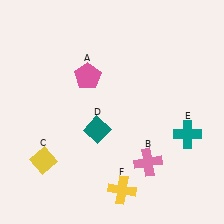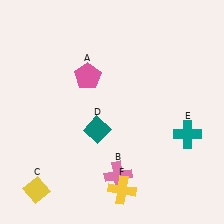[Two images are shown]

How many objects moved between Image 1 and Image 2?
2 objects moved between the two images.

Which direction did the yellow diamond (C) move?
The yellow diamond (C) moved down.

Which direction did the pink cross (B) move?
The pink cross (B) moved left.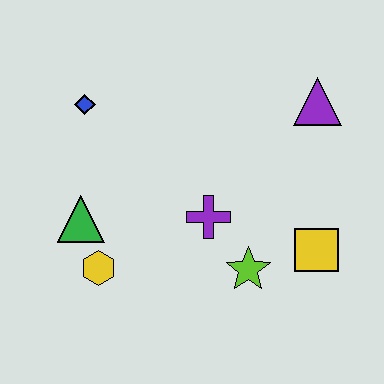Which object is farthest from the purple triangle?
The yellow hexagon is farthest from the purple triangle.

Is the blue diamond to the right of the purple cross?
No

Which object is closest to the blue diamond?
The green triangle is closest to the blue diamond.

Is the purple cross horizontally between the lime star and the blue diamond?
Yes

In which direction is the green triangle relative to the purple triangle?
The green triangle is to the left of the purple triangle.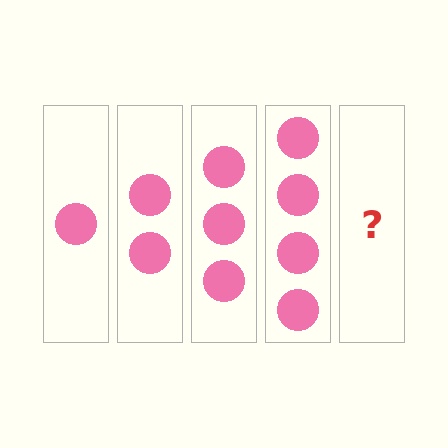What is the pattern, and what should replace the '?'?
The pattern is that each step adds one more circle. The '?' should be 5 circles.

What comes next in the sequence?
The next element should be 5 circles.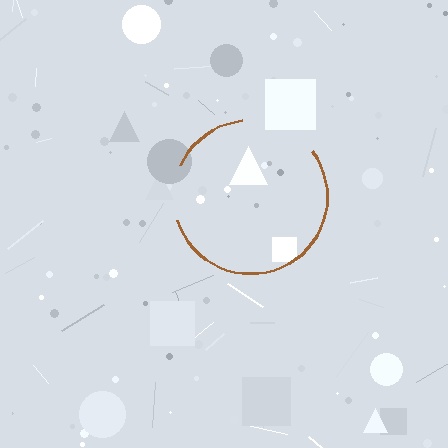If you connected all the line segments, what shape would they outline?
They would outline a circle.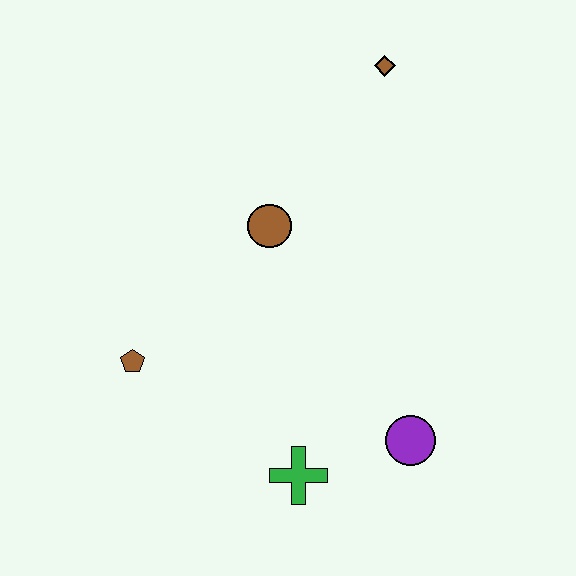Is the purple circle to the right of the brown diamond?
Yes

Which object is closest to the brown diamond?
The brown circle is closest to the brown diamond.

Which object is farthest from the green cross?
The brown diamond is farthest from the green cross.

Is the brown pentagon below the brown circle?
Yes